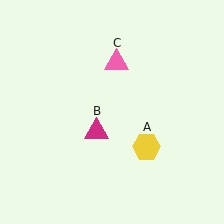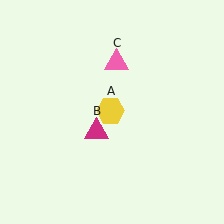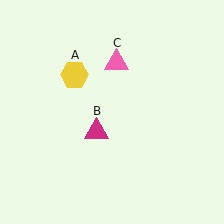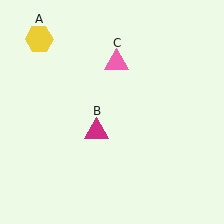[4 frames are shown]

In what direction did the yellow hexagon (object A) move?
The yellow hexagon (object A) moved up and to the left.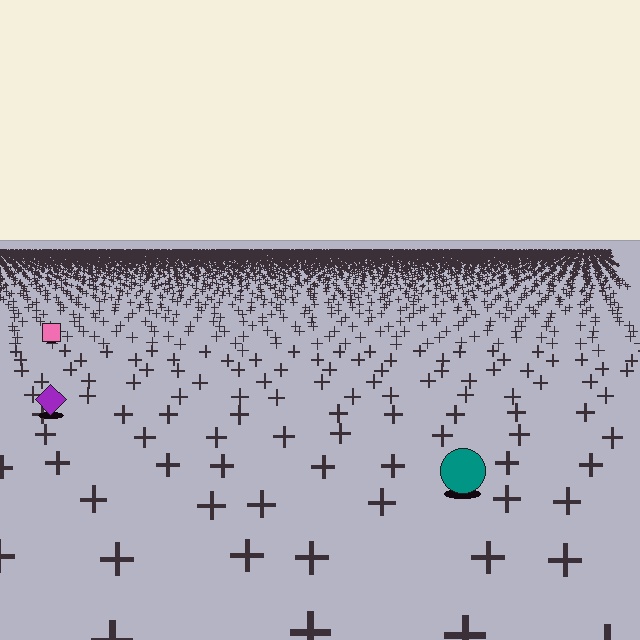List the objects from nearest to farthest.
From nearest to farthest: the teal circle, the purple diamond, the pink square.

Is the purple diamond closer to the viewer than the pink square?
Yes. The purple diamond is closer — you can tell from the texture gradient: the ground texture is coarser near it.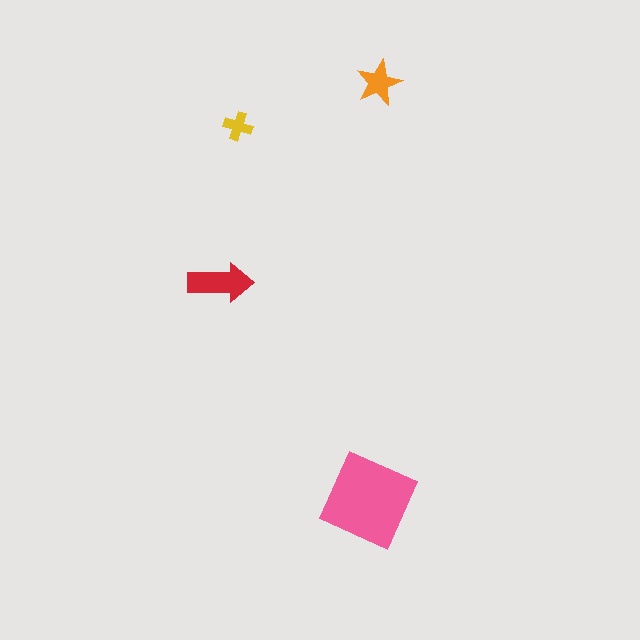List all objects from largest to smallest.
The pink square, the red arrow, the orange star, the yellow cross.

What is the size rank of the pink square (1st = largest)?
1st.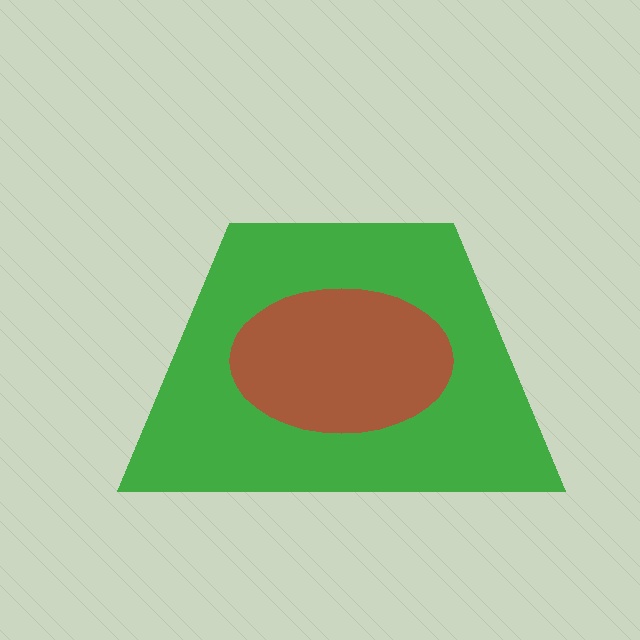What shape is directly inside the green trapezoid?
The brown ellipse.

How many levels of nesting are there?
2.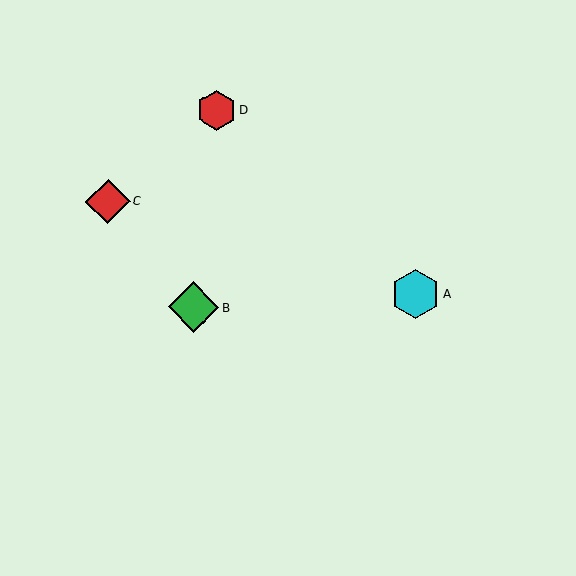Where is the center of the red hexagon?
The center of the red hexagon is at (216, 110).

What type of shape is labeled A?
Shape A is a cyan hexagon.